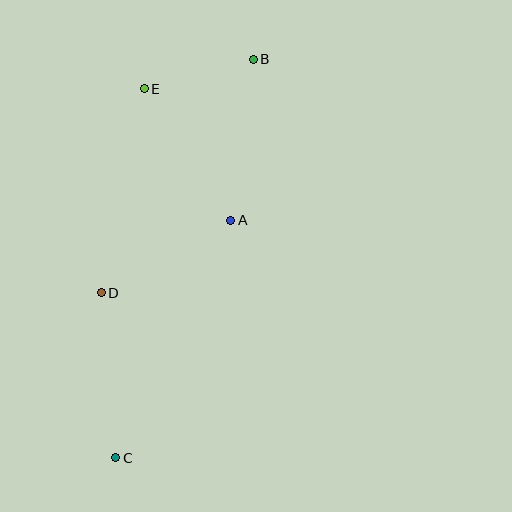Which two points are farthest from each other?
Points B and C are farthest from each other.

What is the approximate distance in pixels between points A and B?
The distance between A and B is approximately 162 pixels.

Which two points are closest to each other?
Points B and E are closest to each other.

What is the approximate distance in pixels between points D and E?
The distance between D and E is approximately 208 pixels.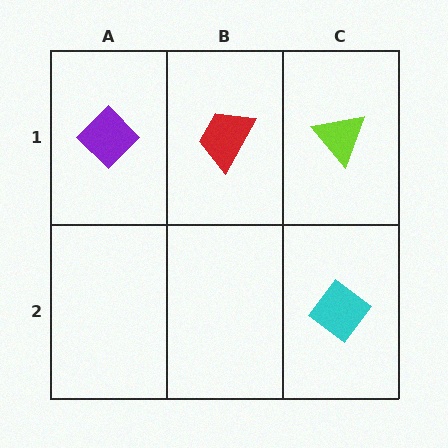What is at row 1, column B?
A red trapezoid.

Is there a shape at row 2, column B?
No, that cell is empty.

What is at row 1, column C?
A lime triangle.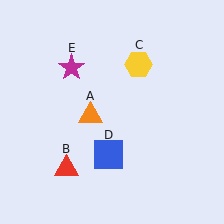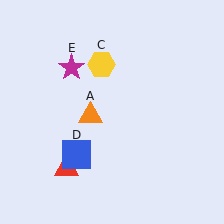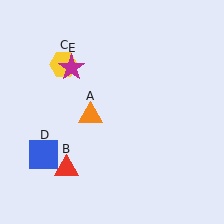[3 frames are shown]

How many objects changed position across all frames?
2 objects changed position: yellow hexagon (object C), blue square (object D).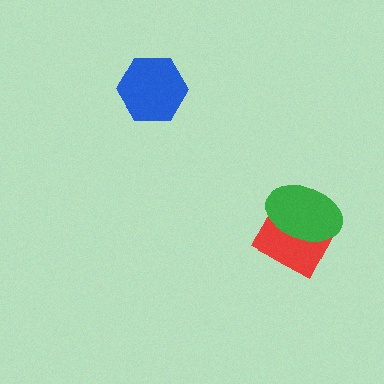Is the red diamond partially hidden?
Yes, it is partially covered by another shape.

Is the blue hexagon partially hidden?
No, no other shape covers it.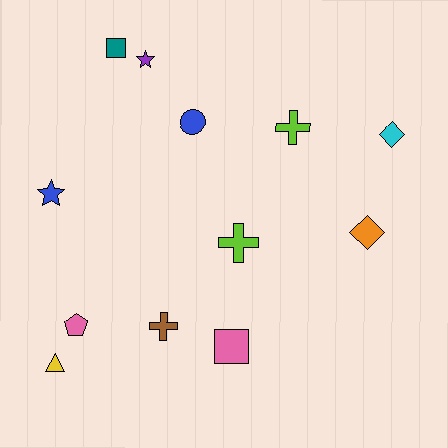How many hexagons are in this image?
There are no hexagons.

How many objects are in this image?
There are 12 objects.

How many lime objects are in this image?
There are 2 lime objects.